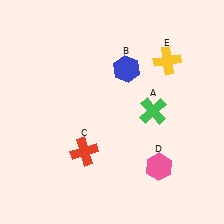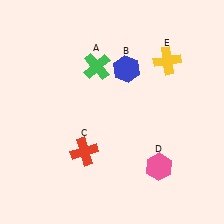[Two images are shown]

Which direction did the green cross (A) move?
The green cross (A) moved left.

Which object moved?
The green cross (A) moved left.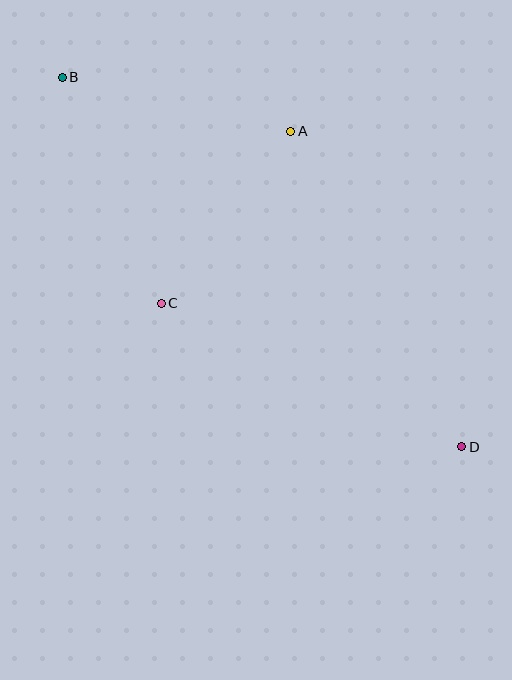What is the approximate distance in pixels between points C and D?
The distance between C and D is approximately 333 pixels.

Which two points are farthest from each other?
Points B and D are farthest from each other.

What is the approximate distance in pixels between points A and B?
The distance between A and B is approximately 235 pixels.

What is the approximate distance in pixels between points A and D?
The distance between A and D is approximately 359 pixels.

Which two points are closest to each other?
Points A and C are closest to each other.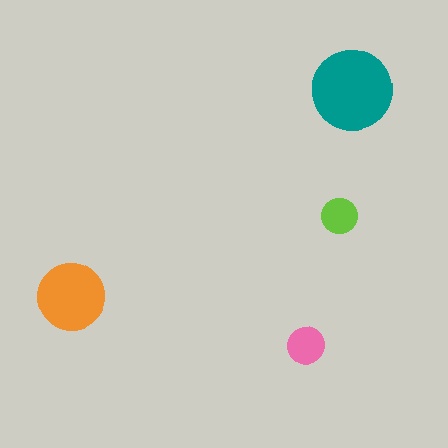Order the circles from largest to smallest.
the teal one, the orange one, the pink one, the lime one.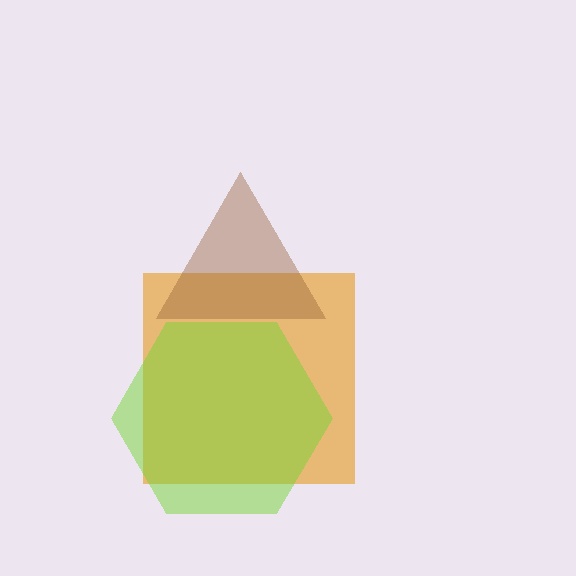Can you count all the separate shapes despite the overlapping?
Yes, there are 3 separate shapes.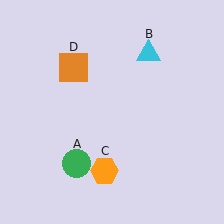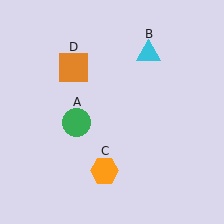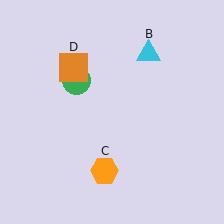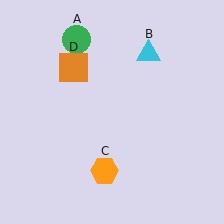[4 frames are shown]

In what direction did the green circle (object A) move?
The green circle (object A) moved up.